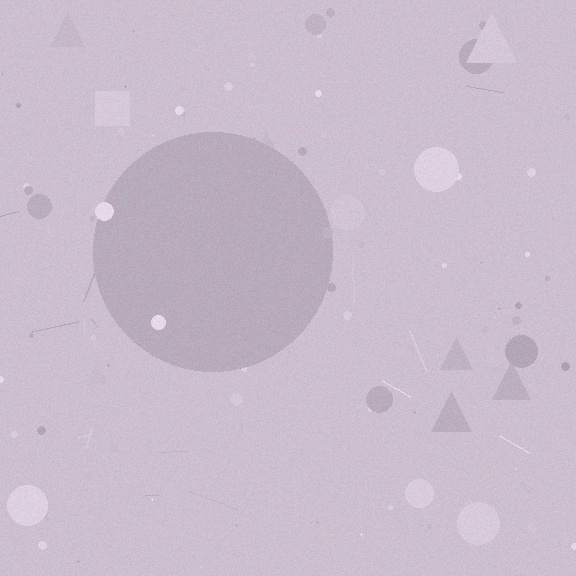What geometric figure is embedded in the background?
A circle is embedded in the background.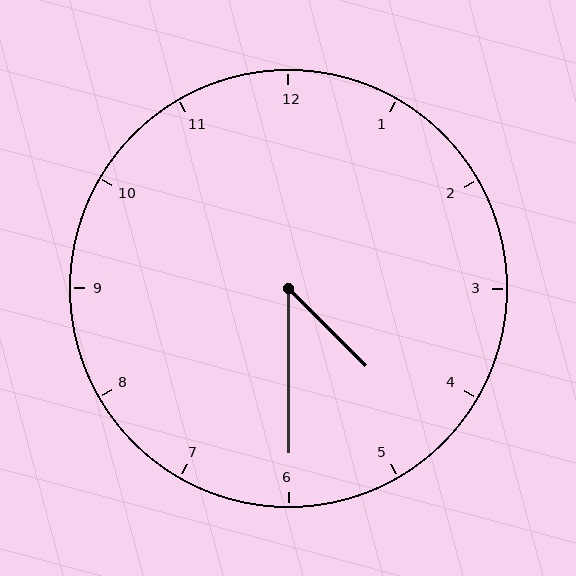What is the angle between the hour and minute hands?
Approximately 45 degrees.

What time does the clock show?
4:30.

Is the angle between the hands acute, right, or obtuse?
It is acute.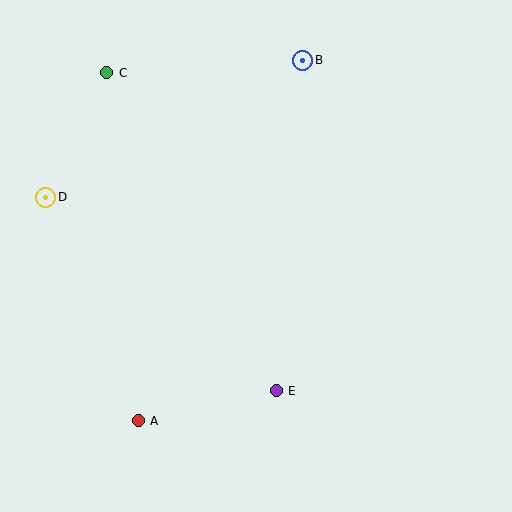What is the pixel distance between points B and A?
The distance between B and A is 396 pixels.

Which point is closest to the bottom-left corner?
Point A is closest to the bottom-left corner.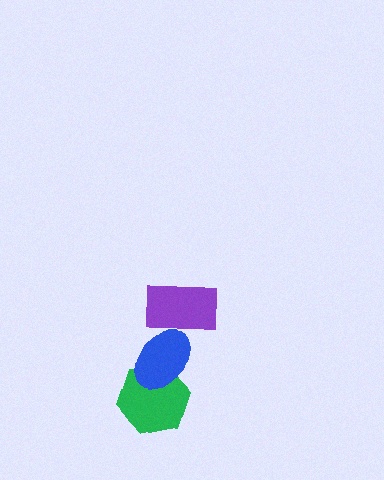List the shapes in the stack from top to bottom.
From top to bottom: the purple rectangle, the blue ellipse, the green hexagon.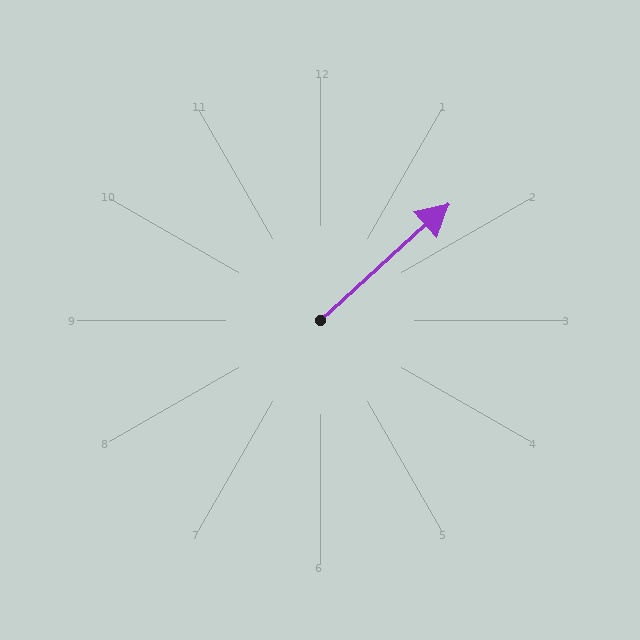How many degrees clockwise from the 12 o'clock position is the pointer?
Approximately 48 degrees.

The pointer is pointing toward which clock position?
Roughly 2 o'clock.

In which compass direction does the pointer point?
Northeast.